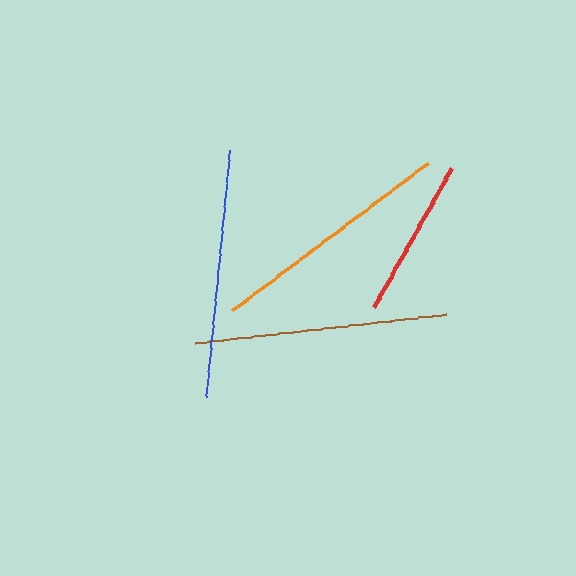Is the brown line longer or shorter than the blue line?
The brown line is longer than the blue line.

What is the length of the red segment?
The red segment is approximately 160 pixels long.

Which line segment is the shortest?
The red line is the shortest at approximately 160 pixels.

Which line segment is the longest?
The brown line is the longest at approximately 252 pixels.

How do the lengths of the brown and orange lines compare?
The brown and orange lines are approximately the same length.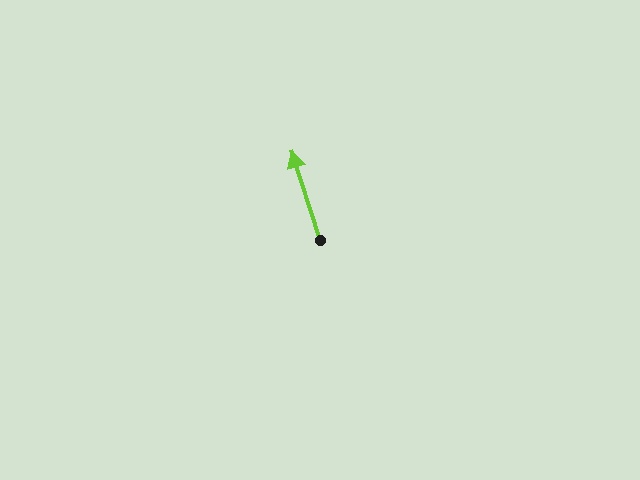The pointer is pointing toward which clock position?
Roughly 11 o'clock.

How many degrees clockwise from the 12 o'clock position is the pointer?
Approximately 342 degrees.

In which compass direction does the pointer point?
North.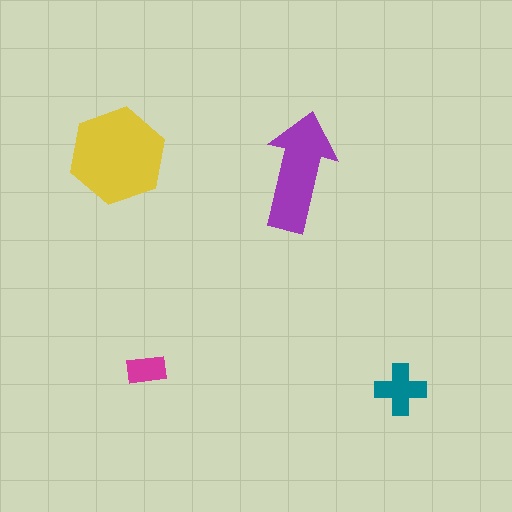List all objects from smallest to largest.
The magenta rectangle, the teal cross, the purple arrow, the yellow hexagon.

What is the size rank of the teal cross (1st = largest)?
3rd.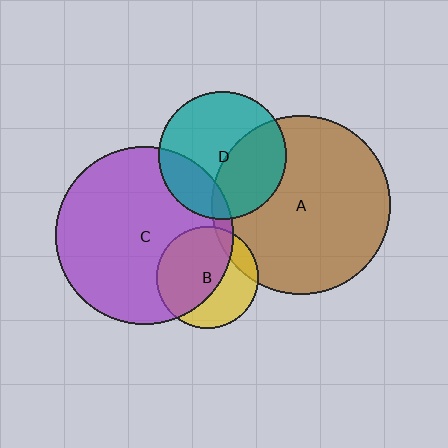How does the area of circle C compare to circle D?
Approximately 1.9 times.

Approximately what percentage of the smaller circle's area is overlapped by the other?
Approximately 25%.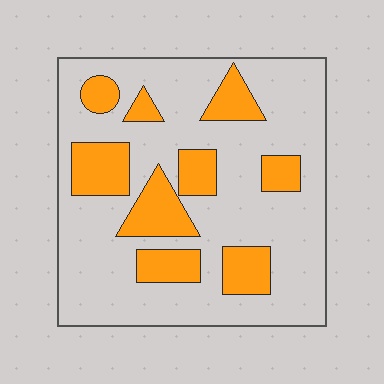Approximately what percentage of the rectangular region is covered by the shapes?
Approximately 25%.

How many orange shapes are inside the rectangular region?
9.